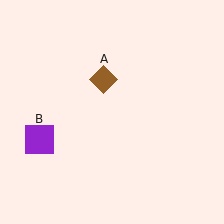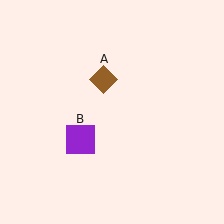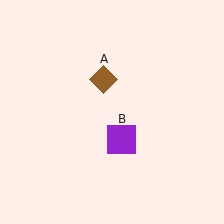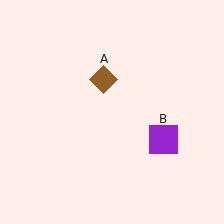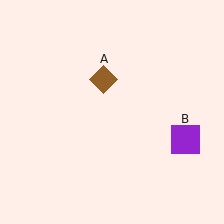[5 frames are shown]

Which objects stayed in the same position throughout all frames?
Brown diamond (object A) remained stationary.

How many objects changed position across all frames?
1 object changed position: purple square (object B).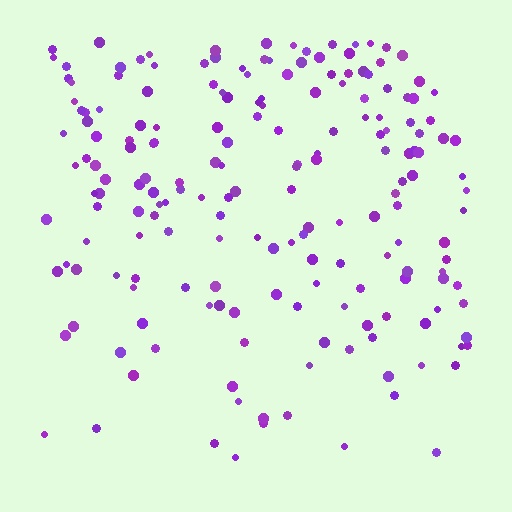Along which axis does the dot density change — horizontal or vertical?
Vertical.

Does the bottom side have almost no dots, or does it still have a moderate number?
Still a moderate number, just noticeably fewer than the top.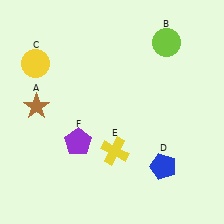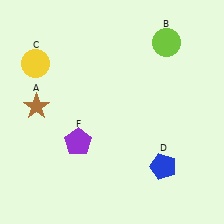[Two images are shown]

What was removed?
The yellow cross (E) was removed in Image 2.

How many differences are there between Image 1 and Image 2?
There is 1 difference between the two images.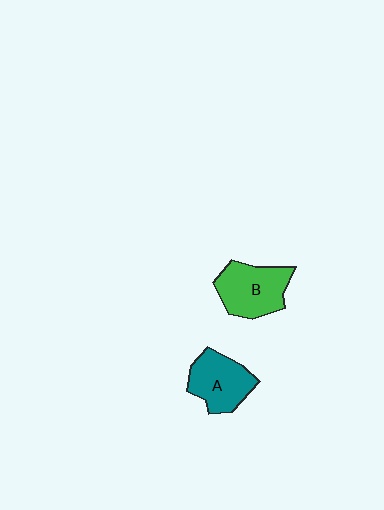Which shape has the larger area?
Shape B (green).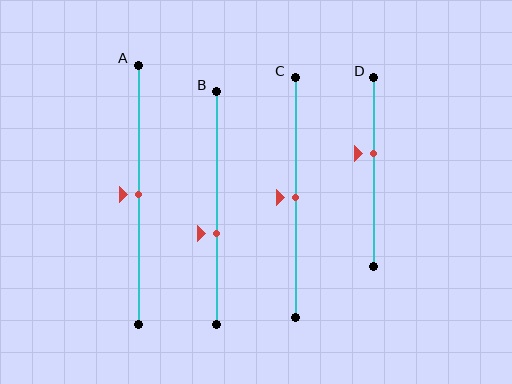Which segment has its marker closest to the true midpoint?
Segment A has its marker closest to the true midpoint.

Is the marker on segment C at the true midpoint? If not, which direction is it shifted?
Yes, the marker on segment C is at the true midpoint.